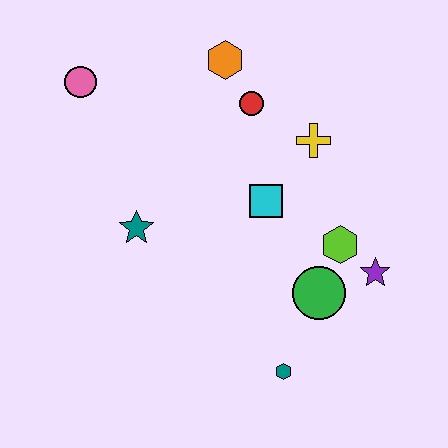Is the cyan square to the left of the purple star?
Yes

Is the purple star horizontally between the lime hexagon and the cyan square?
No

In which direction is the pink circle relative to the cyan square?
The pink circle is to the left of the cyan square.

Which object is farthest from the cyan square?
The pink circle is farthest from the cyan square.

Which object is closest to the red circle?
The orange hexagon is closest to the red circle.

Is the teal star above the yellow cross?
No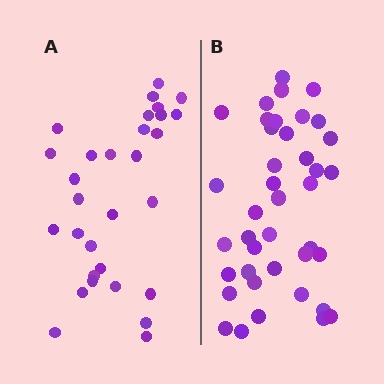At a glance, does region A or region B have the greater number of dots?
Region B (the right region) has more dots.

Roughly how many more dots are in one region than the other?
Region B has roughly 10 or so more dots than region A.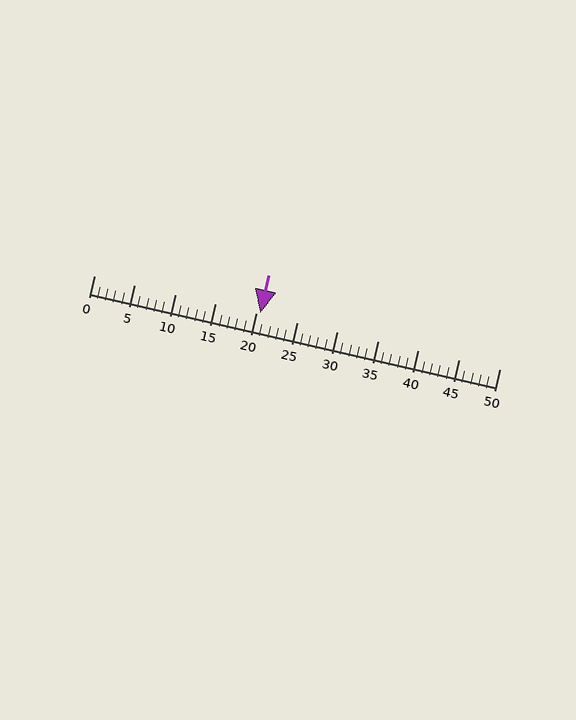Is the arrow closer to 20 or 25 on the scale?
The arrow is closer to 20.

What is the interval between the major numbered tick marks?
The major tick marks are spaced 5 units apart.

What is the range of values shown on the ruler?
The ruler shows values from 0 to 50.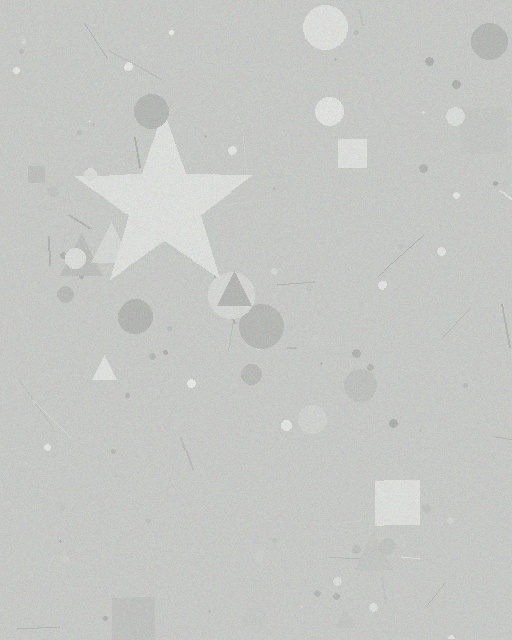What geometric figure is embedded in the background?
A star is embedded in the background.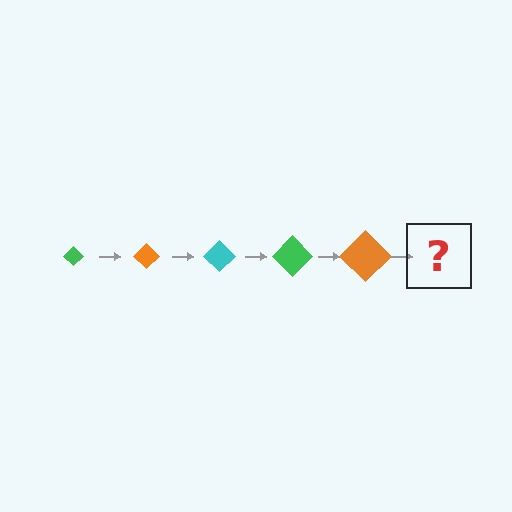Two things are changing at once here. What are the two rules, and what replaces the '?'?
The two rules are that the diamond grows larger each step and the color cycles through green, orange, and cyan. The '?' should be a cyan diamond, larger than the previous one.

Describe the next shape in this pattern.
It should be a cyan diamond, larger than the previous one.